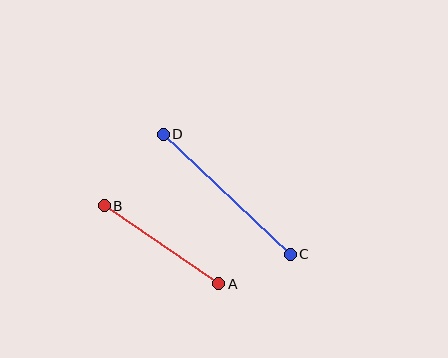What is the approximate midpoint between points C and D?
The midpoint is at approximately (227, 194) pixels.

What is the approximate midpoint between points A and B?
The midpoint is at approximately (162, 245) pixels.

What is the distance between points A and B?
The distance is approximately 138 pixels.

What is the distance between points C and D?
The distance is approximately 174 pixels.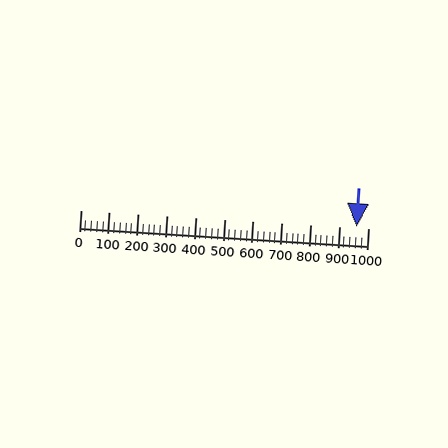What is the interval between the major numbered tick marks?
The major tick marks are spaced 100 units apart.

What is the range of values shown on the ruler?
The ruler shows values from 0 to 1000.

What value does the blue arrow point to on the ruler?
The blue arrow points to approximately 960.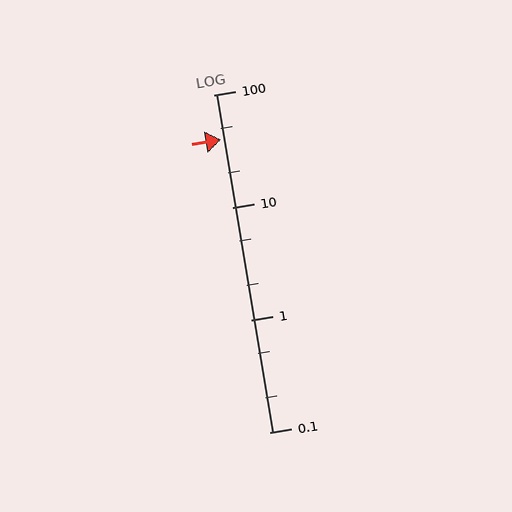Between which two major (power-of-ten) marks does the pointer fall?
The pointer is between 10 and 100.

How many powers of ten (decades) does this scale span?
The scale spans 3 decades, from 0.1 to 100.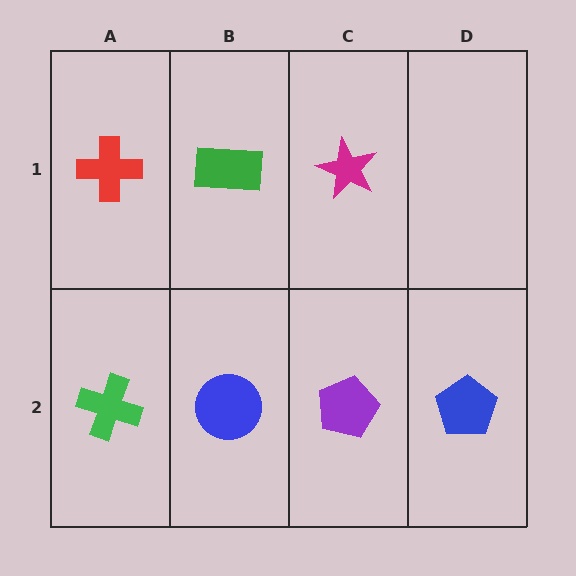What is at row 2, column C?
A purple pentagon.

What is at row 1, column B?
A green rectangle.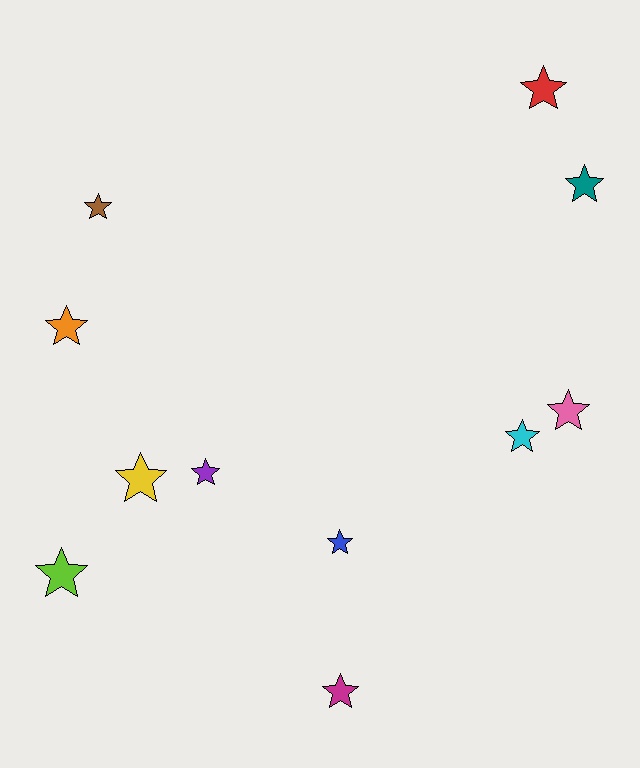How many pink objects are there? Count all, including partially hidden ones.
There is 1 pink object.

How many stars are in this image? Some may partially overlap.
There are 11 stars.